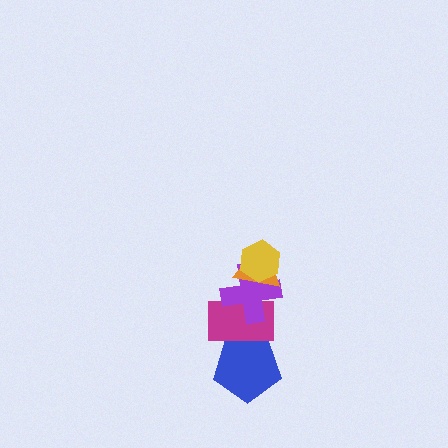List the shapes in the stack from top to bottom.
From top to bottom: the yellow hexagon, the orange triangle, the purple cross, the magenta rectangle, the blue pentagon.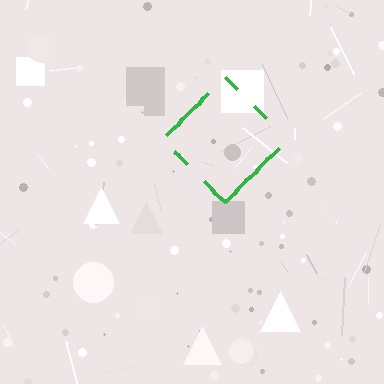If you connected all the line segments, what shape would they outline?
They would outline a diamond.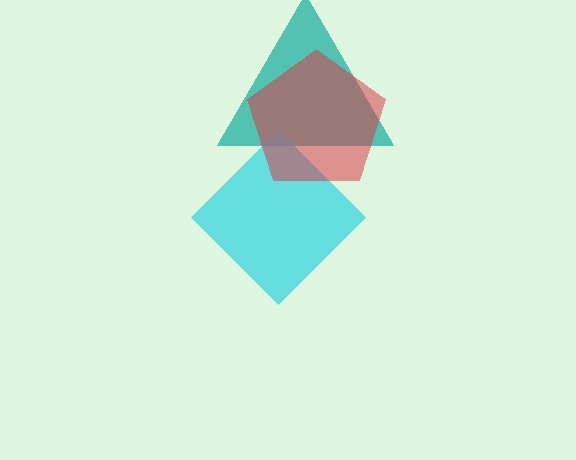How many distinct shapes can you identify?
There are 3 distinct shapes: a teal triangle, a cyan diamond, a red pentagon.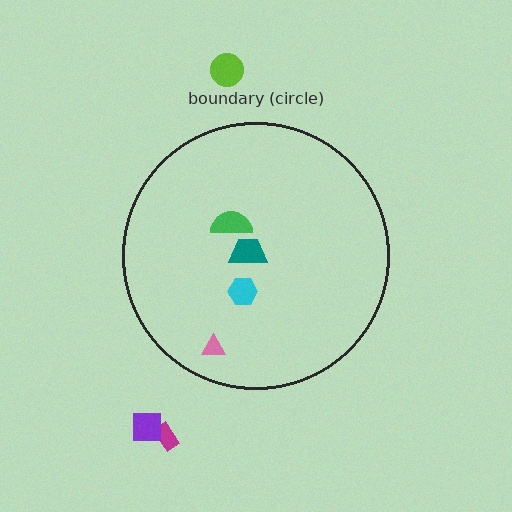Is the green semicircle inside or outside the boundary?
Inside.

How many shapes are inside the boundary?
4 inside, 3 outside.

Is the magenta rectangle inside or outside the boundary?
Outside.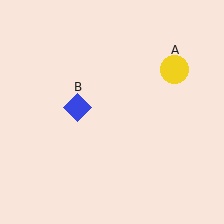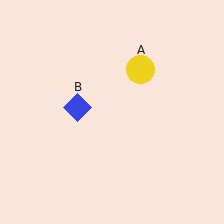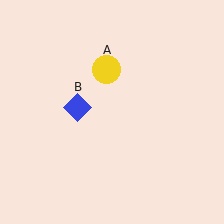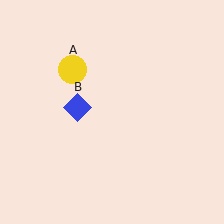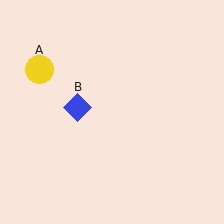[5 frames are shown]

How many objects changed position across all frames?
1 object changed position: yellow circle (object A).